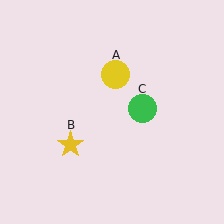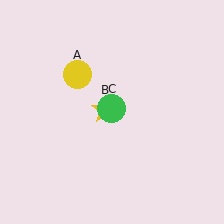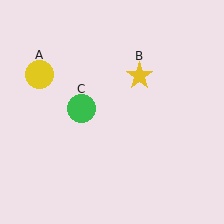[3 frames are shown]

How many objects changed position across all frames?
3 objects changed position: yellow circle (object A), yellow star (object B), green circle (object C).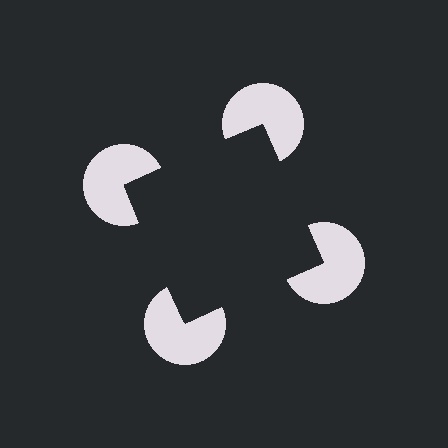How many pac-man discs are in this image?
There are 4 — one at each vertex of the illusory square.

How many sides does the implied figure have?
4 sides.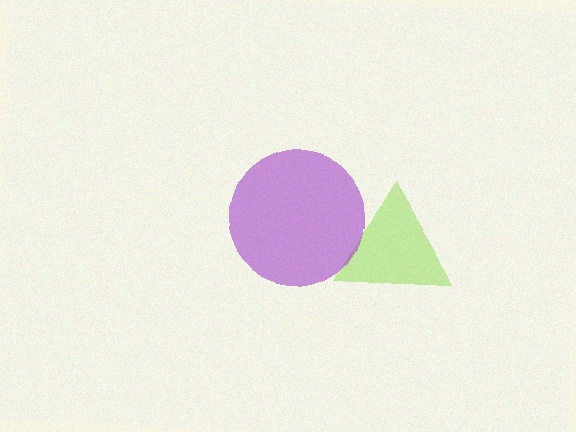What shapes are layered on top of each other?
The layered shapes are: a lime triangle, a purple circle.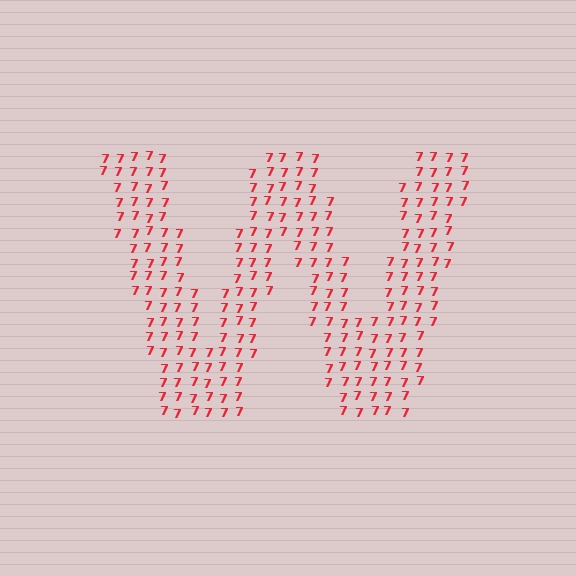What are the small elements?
The small elements are digit 7's.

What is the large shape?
The large shape is the letter W.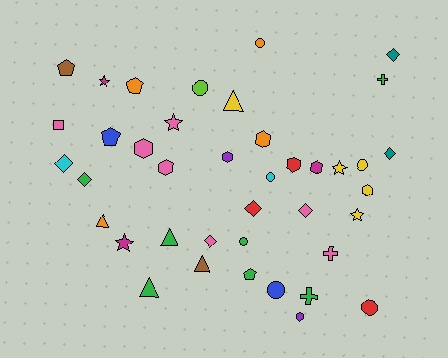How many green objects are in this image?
There are 7 green objects.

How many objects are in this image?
There are 40 objects.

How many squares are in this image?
There is 1 square.